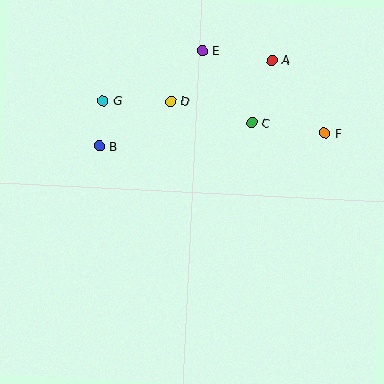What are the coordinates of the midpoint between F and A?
The midpoint between F and A is at (298, 96).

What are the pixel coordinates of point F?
Point F is at (325, 133).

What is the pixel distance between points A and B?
The distance between A and B is 193 pixels.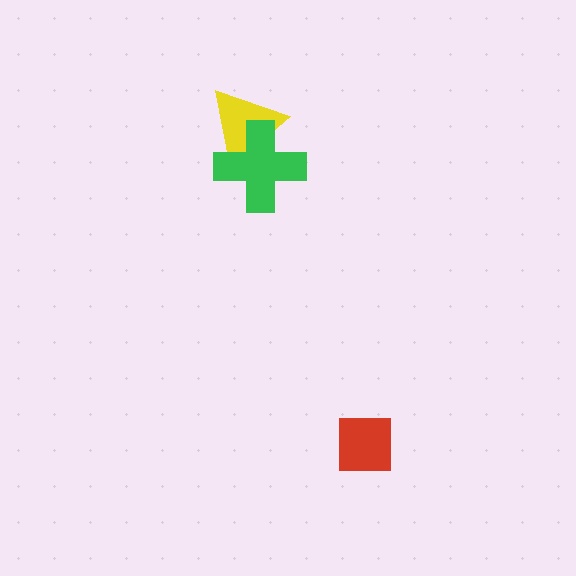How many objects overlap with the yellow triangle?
1 object overlaps with the yellow triangle.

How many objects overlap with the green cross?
1 object overlaps with the green cross.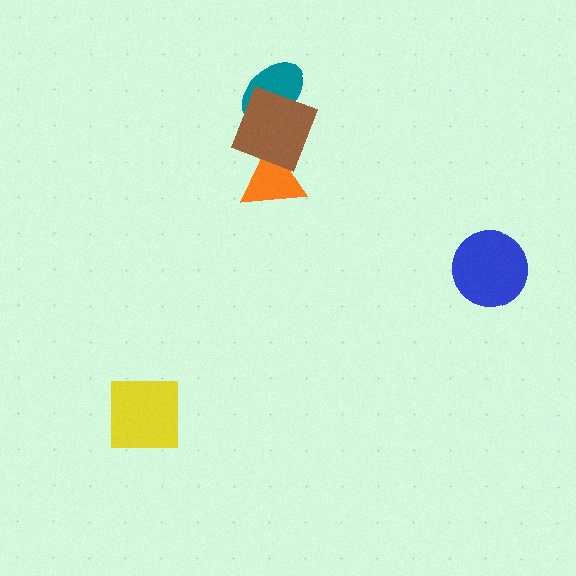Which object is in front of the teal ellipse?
The brown square is in front of the teal ellipse.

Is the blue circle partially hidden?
No, no other shape covers it.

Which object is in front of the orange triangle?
The brown square is in front of the orange triangle.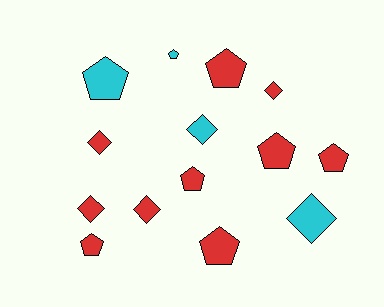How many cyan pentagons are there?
There are 2 cyan pentagons.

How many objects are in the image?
There are 14 objects.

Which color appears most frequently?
Red, with 10 objects.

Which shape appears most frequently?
Pentagon, with 8 objects.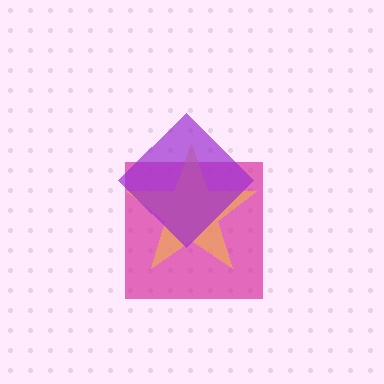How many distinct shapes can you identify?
There are 3 distinct shapes: a magenta square, a yellow star, a purple diamond.